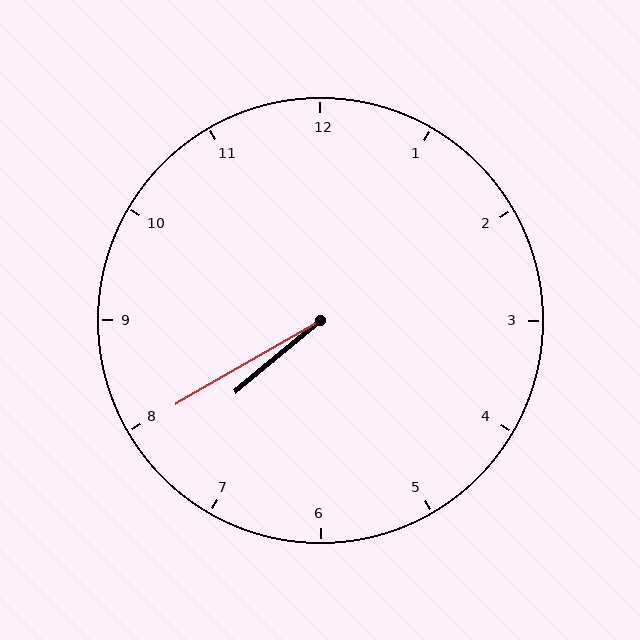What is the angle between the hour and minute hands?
Approximately 10 degrees.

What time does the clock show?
7:40.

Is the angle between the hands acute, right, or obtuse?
It is acute.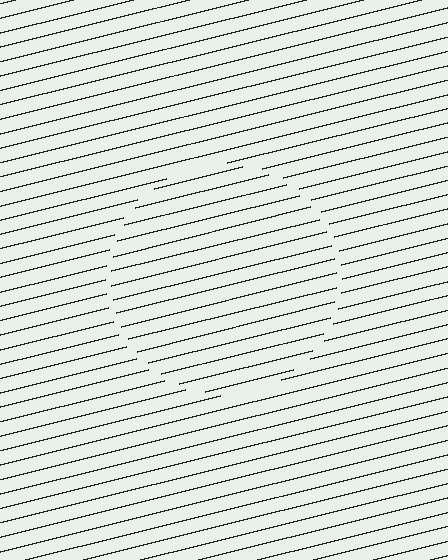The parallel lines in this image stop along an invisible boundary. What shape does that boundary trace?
An illusory circle. The interior of the shape contains the same grating, shifted by half a period — the contour is defined by the phase discontinuity where line-ends from the inner and outer gratings abut.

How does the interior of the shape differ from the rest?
The interior of the shape contains the same grating, shifted by half a period — the contour is defined by the phase discontinuity where line-ends from the inner and outer gratings abut.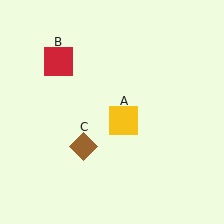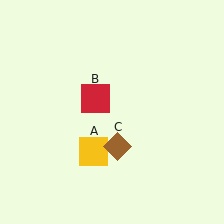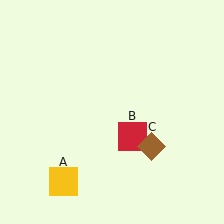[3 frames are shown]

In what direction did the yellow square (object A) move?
The yellow square (object A) moved down and to the left.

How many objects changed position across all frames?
3 objects changed position: yellow square (object A), red square (object B), brown diamond (object C).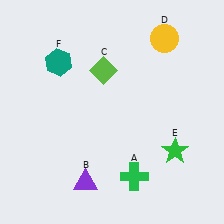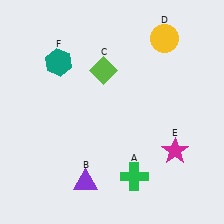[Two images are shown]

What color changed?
The star (E) changed from green in Image 1 to magenta in Image 2.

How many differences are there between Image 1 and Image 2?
There is 1 difference between the two images.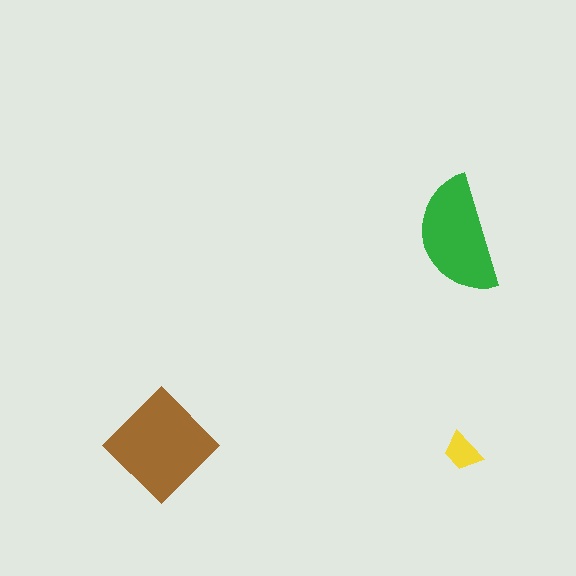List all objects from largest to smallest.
The brown diamond, the green semicircle, the yellow trapezoid.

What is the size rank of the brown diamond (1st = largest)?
1st.